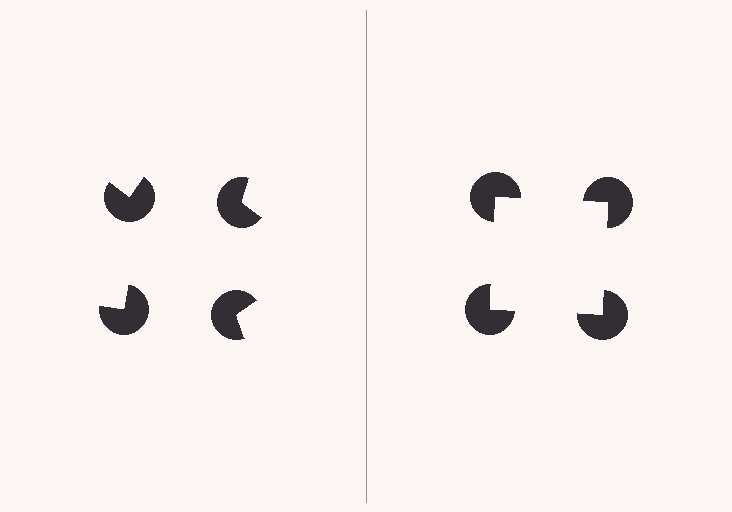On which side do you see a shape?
An illusory square appears on the right side. On the left side the wedge cuts are rotated, so no coherent shape forms.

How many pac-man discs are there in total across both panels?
8 — 4 on each side.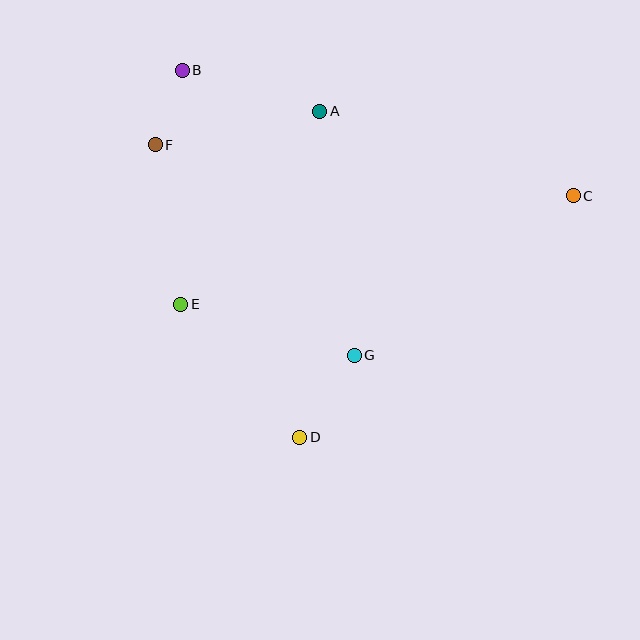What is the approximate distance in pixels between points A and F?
The distance between A and F is approximately 168 pixels.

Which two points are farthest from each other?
Points C and F are farthest from each other.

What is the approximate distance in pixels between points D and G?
The distance between D and G is approximately 99 pixels.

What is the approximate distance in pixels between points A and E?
The distance between A and E is approximately 238 pixels.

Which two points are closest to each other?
Points B and F are closest to each other.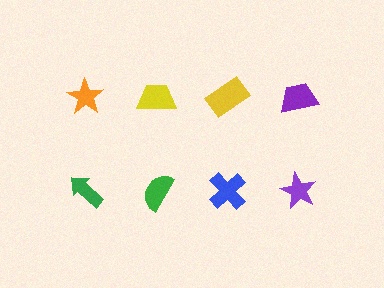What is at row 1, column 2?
A yellow trapezoid.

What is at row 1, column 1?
An orange star.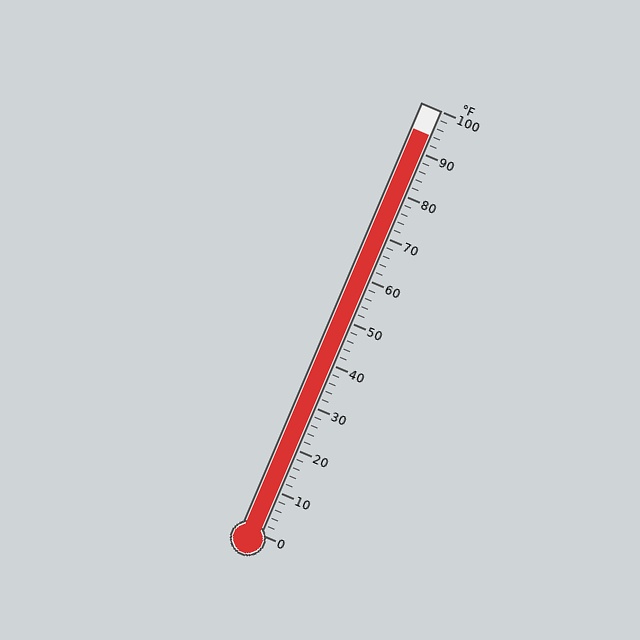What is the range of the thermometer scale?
The thermometer scale ranges from 0°F to 100°F.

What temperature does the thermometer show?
The thermometer shows approximately 94°F.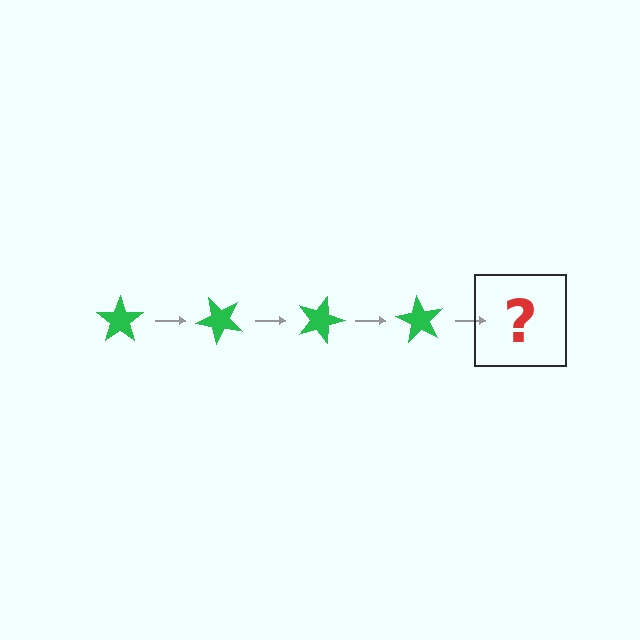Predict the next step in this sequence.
The next step is a green star rotated 180 degrees.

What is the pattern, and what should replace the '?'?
The pattern is that the star rotates 45 degrees each step. The '?' should be a green star rotated 180 degrees.